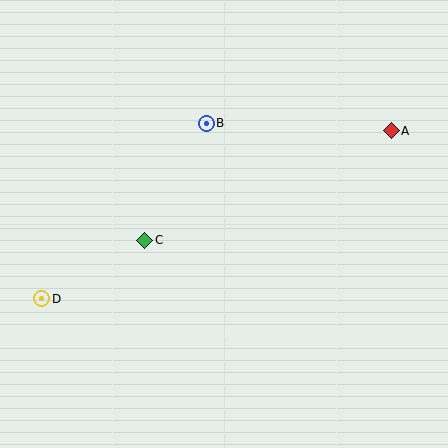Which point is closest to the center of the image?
Point C at (145, 240) is closest to the center.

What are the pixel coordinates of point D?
Point D is at (42, 299).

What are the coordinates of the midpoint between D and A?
The midpoint between D and A is at (217, 215).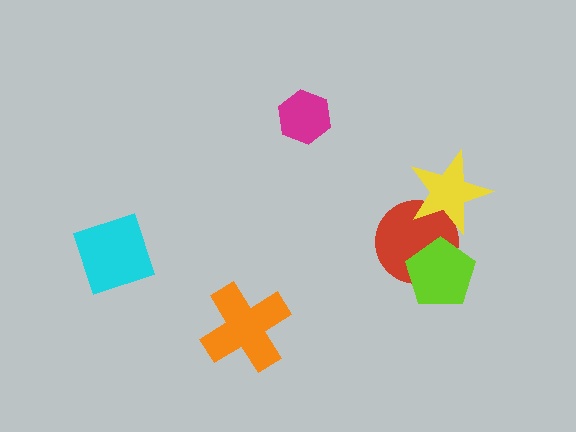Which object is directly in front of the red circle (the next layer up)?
The lime pentagon is directly in front of the red circle.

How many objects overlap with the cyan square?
0 objects overlap with the cyan square.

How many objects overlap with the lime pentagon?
1 object overlaps with the lime pentagon.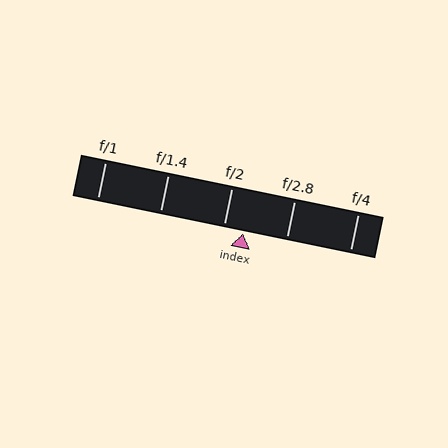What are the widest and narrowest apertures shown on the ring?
The widest aperture shown is f/1 and the narrowest is f/4.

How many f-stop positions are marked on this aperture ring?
There are 5 f-stop positions marked.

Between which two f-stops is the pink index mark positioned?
The index mark is between f/2 and f/2.8.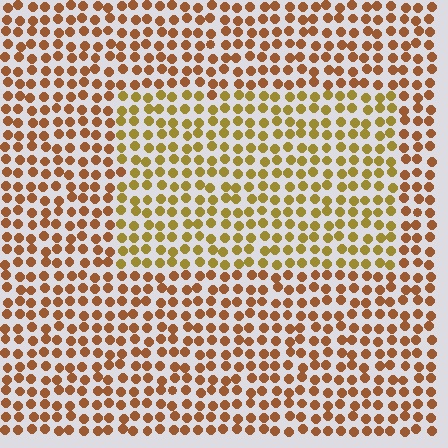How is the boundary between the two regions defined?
The boundary is defined purely by a slight shift in hue (about 28 degrees). Spacing, size, and orientation are identical on both sides.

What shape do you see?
I see a rectangle.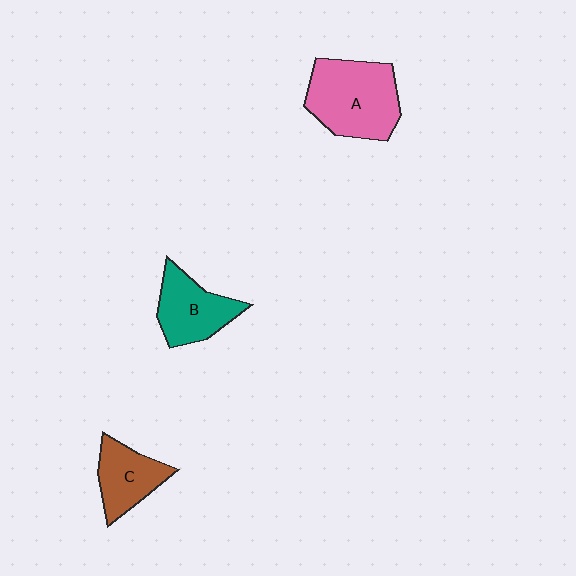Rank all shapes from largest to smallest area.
From largest to smallest: A (pink), B (teal), C (brown).